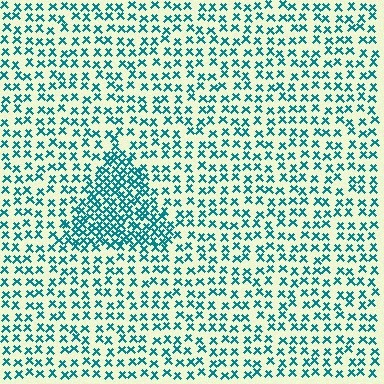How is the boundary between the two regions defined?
The boundary is defined by a change in element density (approximately 2.1x ratio). All elements are the same color, size, and shape.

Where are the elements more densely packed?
The elements are more densely packed inside the triangle boundary.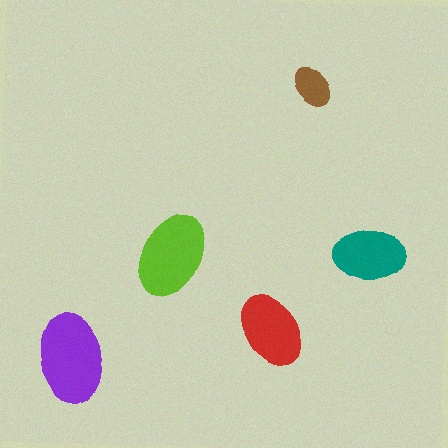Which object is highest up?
The brown ellipse is topmost.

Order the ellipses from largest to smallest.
the purple one, the lime one, the red one, the teal one, the brown one.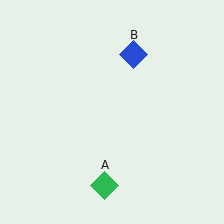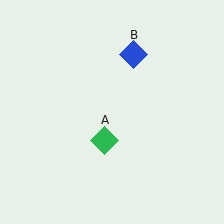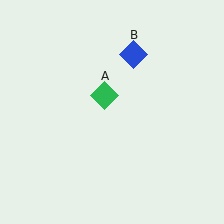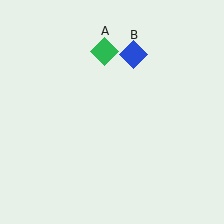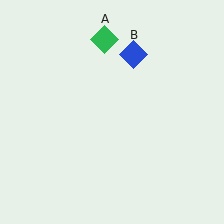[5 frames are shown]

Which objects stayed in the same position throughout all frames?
Blue diamond (object B) remained stationary.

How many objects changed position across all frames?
1 object changed position: green diamond (object A).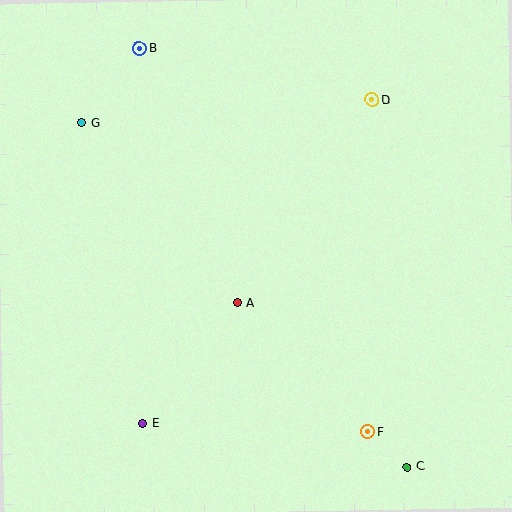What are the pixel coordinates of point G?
Point G is at (82, 123).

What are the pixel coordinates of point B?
Point B is at (139, 48).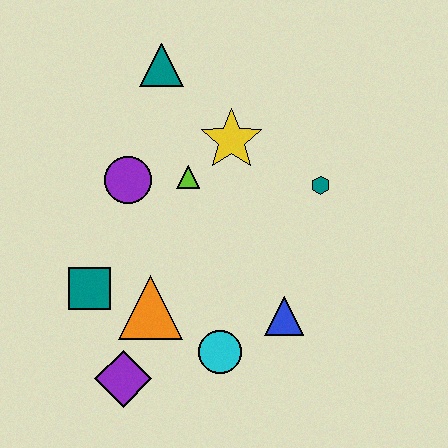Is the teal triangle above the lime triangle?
Yes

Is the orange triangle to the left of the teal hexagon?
Yes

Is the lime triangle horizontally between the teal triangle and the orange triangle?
No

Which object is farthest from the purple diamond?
The teal triangle is farthest from the purple diamond.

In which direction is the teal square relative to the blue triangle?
The teal square is to the left of the blue triangle.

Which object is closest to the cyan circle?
The blue triangle is closest to the cyan circle.